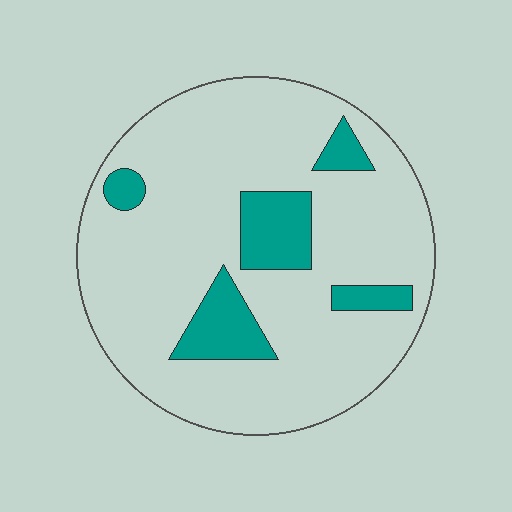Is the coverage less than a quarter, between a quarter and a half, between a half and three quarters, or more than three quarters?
Less than a quarter.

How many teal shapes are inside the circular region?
5.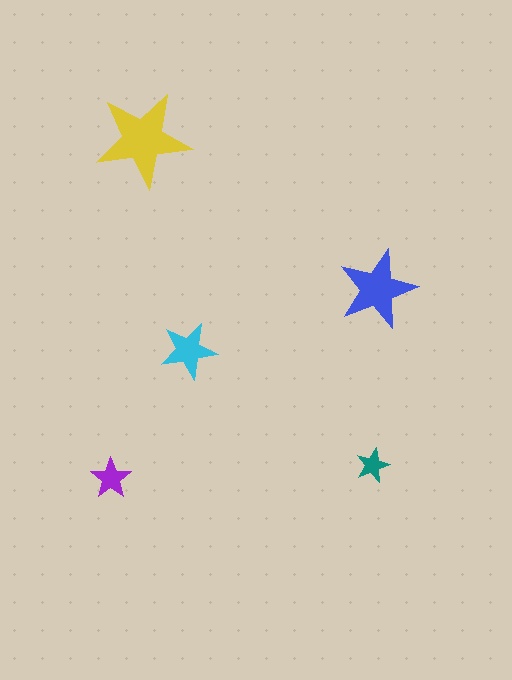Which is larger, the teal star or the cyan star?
The cyan one.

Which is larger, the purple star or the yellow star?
The yellow one.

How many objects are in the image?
There are 5 objects in the image.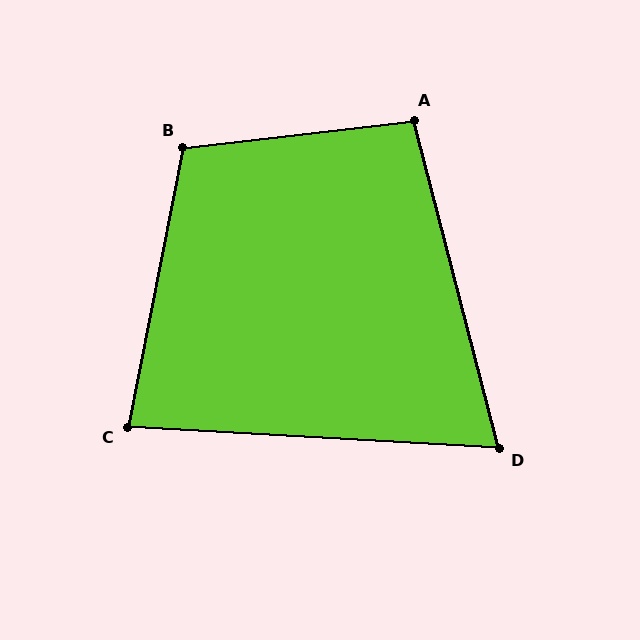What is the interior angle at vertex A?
Approximately 98 degrees (obtuse).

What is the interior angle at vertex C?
Approximately 82 degrees (acute).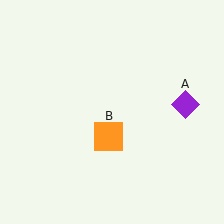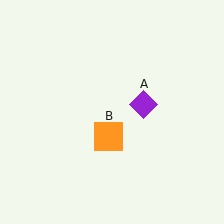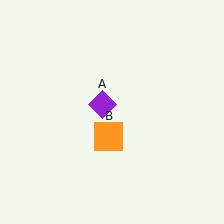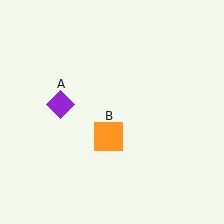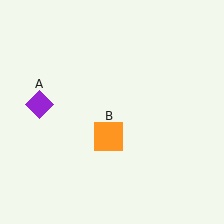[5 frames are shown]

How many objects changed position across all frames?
1 object changed position: purple diamond (object A).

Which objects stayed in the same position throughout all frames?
Orange square (object B) remained stationary.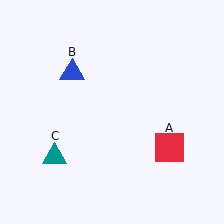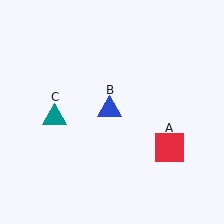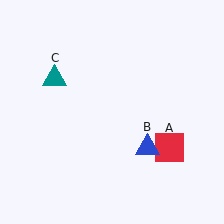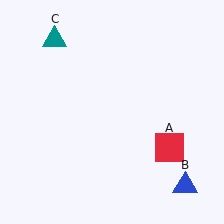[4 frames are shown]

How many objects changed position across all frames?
2 objects changed position: blue triangle (object B), teal triangle (object C).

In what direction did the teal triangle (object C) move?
The teal triangle (object C) moved up.